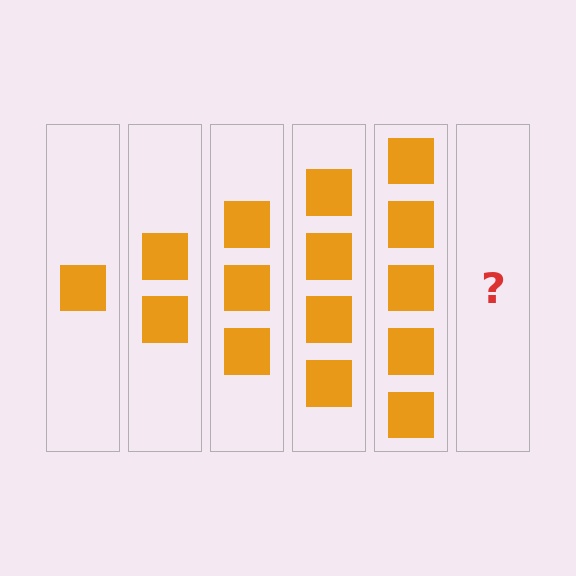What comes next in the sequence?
The next element should be 6 squares.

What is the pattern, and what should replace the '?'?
The pattern is that each step adds one more square. The '?' should be 6 squares.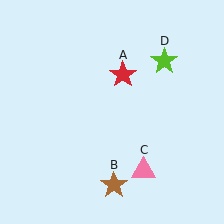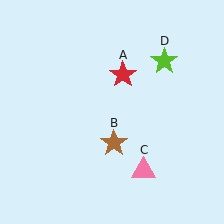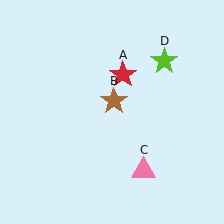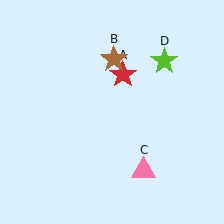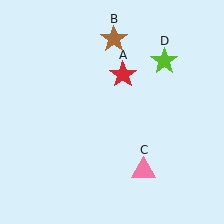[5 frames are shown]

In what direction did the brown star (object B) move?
The brown star (object B) moved up.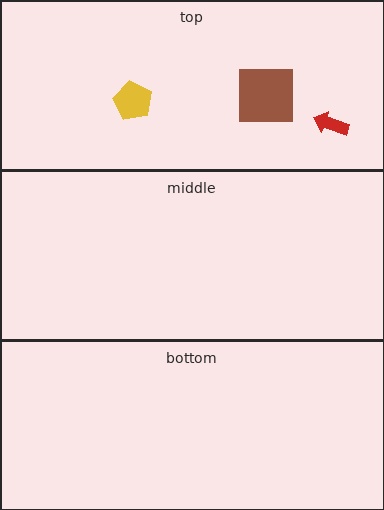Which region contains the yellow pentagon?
The top region.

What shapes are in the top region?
The yellow pentagon, the red arrow, the brown square.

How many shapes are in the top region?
3.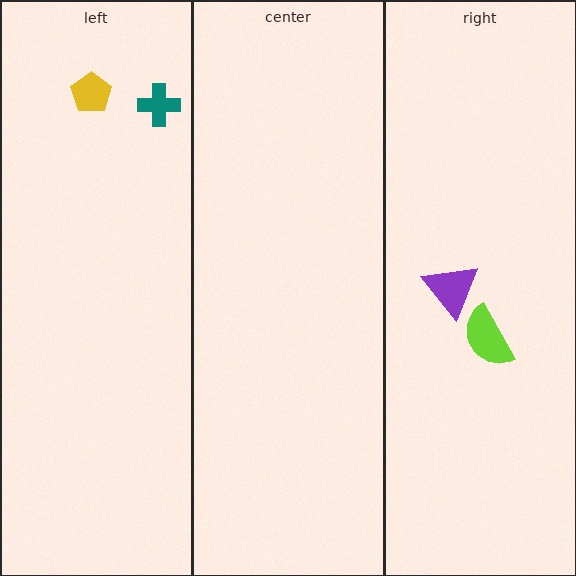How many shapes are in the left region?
2.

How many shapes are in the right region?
2.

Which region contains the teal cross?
The left region.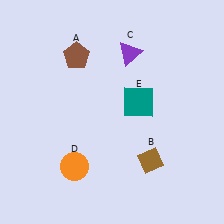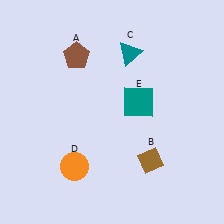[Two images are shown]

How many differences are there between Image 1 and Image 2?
There is 1 difference between the two images.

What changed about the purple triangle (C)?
In Image 1, C is purple. In Image 2, it changed to teal.